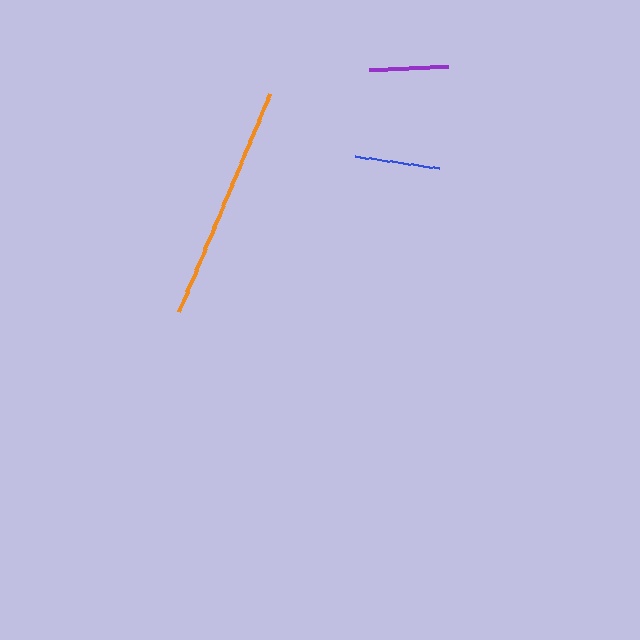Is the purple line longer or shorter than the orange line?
The orange line is longer than the purple line.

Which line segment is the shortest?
The purple line is the shortest at approximately 79 pixels.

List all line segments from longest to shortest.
From longest to shortest: orange, blue, purple.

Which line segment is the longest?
The orange line is the longest at approximately 236 pixels.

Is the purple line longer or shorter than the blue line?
The blue line is longer than the purple line.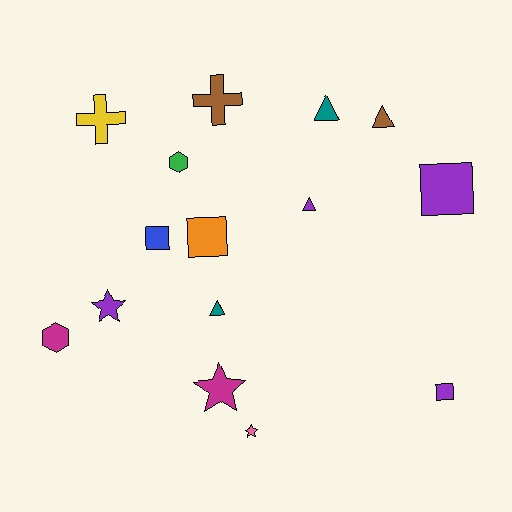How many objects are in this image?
There are 15 objects.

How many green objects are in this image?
There is 1 green object.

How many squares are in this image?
There are 4 squares.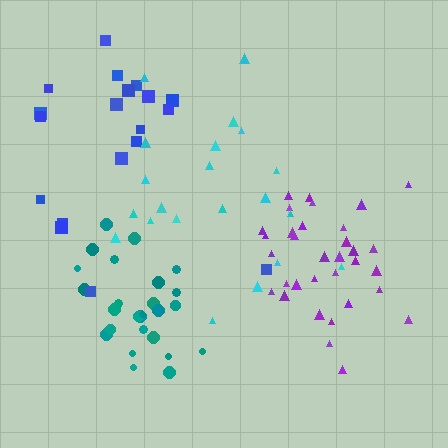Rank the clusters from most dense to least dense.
teal, purple, cyan, blue.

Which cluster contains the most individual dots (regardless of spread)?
Purple (33).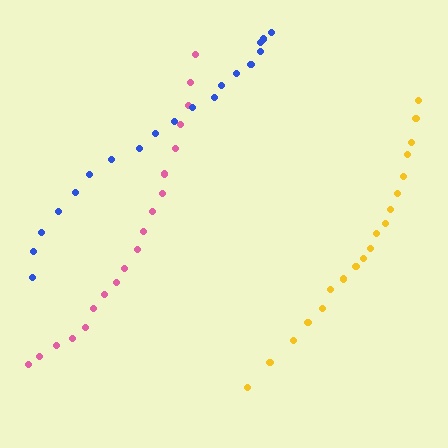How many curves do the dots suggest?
There are 3 distinct paths.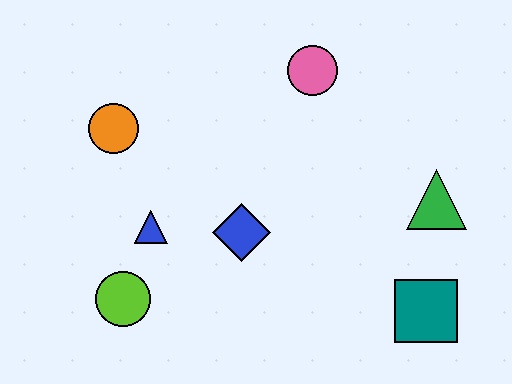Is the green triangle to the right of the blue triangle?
Yes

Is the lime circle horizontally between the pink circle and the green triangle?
No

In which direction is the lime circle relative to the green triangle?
The lime circle is to the left of the green triangle.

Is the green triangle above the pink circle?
No